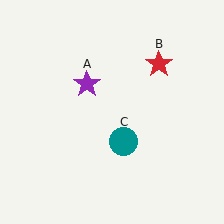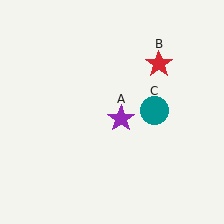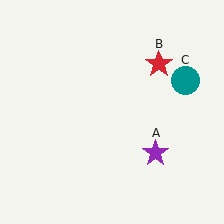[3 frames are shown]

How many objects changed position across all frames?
2 objects changed position: purple star (object A), teal circle (object C).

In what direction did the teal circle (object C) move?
The teal circle (object C) moved up and to the right.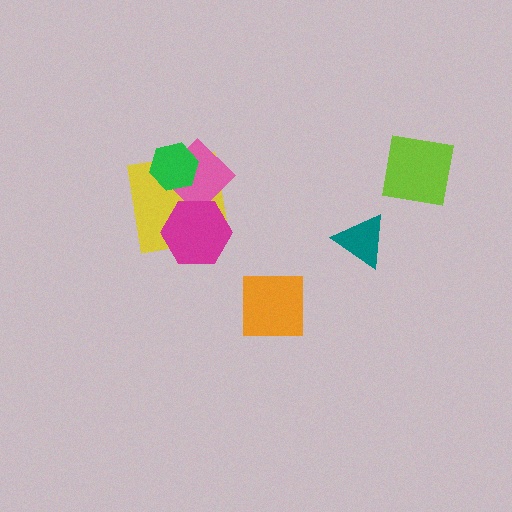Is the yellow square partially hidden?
Yes, it is partially covered by another shape.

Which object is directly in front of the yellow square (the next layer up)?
The pink diamond is directly in front of the yellow square.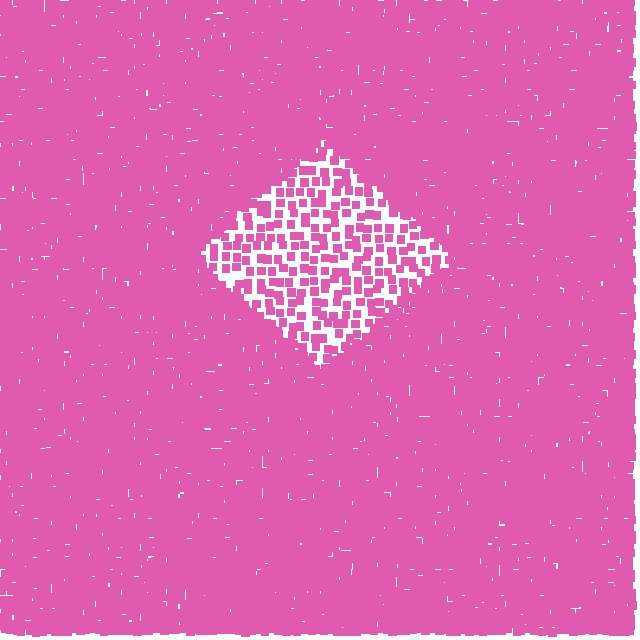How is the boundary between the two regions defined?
The boundary is defined by a change in element density (approximately 3.0x ratio). All elements are the same color, size, and shape.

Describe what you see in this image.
The image contains small pink elements arranged at two different densities. A diamond-shaped region is visible where the elements are less densely packed than the surrounding area.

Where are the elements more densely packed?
The elements are more densely packed outside the diamond boundary.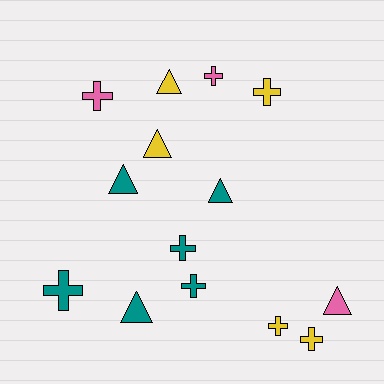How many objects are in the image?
There are 14 objects.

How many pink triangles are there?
There is 1 pink triangle.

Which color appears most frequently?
Teal, with 6 objects.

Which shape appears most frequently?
Cross, with 8 objects.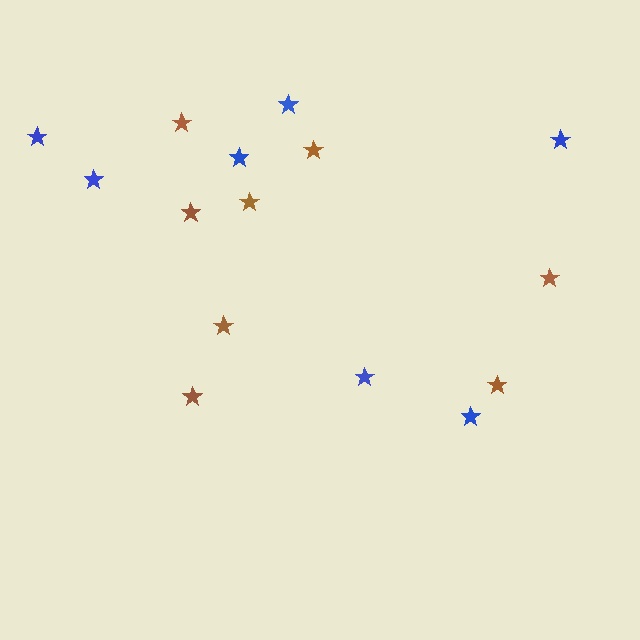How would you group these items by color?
There are 2 groups: one group of blue stars (7) and one group of brown stars (8).